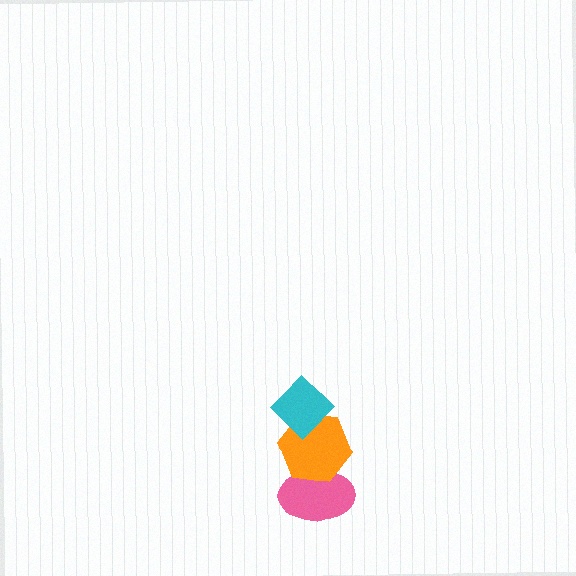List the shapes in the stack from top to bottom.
From top to bottom: the cyan diamond, the orange hexagon, the pink ellipse.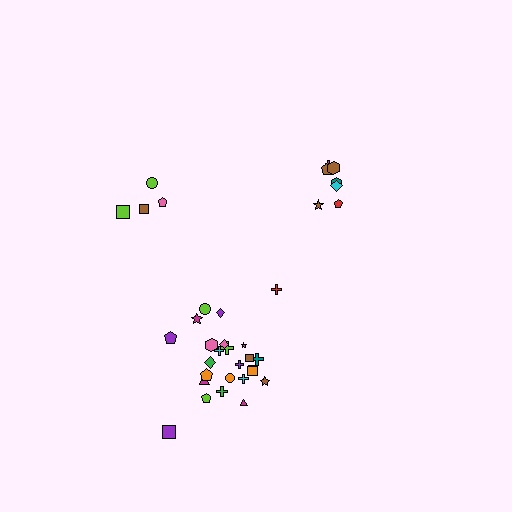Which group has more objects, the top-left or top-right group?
The top-right group.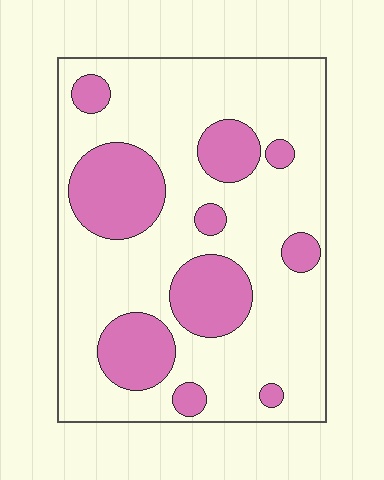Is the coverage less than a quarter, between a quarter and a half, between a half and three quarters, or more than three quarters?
Between a quarter and a half.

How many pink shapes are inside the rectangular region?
10.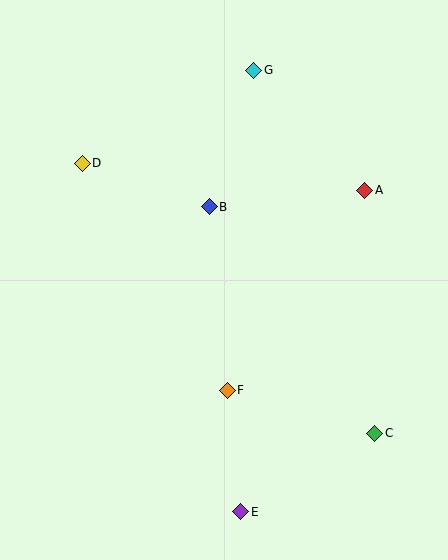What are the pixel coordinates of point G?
Point G is at (254, 70).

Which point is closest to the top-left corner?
Point D is closest to the top-left corner.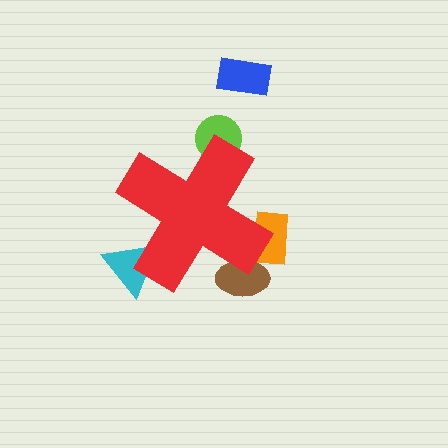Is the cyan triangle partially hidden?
Yes, the cyan triangle is partially hidden behind the red cross.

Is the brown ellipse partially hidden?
Yes, the brown ellipse is partially hidden behind the red cross.